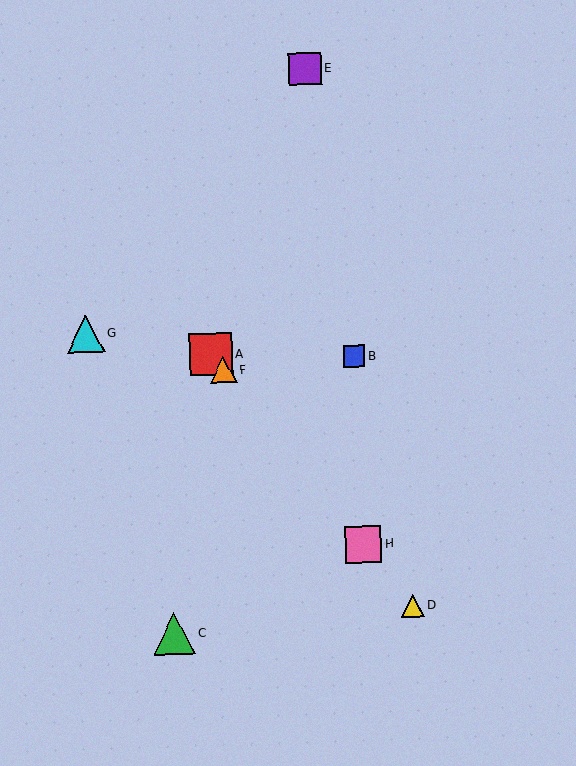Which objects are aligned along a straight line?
Objects A, D, F, H are aligned along a straight line.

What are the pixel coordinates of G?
Object G is at (86, 334).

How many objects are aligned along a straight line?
4 objects (A, D, F, H) are aligned along a straight line.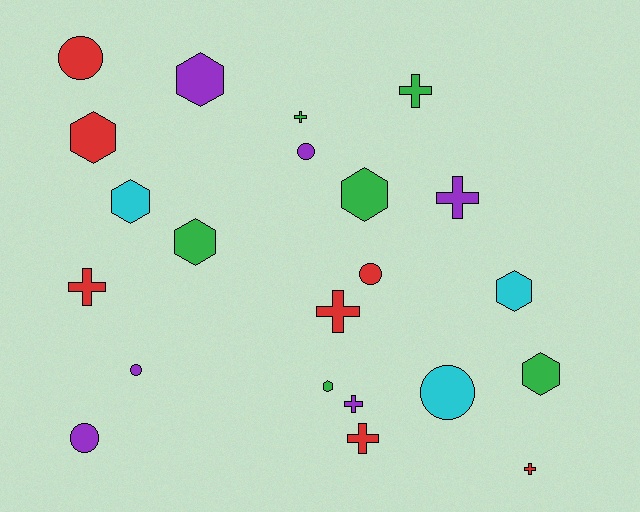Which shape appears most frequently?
Hexagon, with 8 objects.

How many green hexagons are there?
There are 4 green hexagons.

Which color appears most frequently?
Red, with 7 objects.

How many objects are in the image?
There are 22 objects.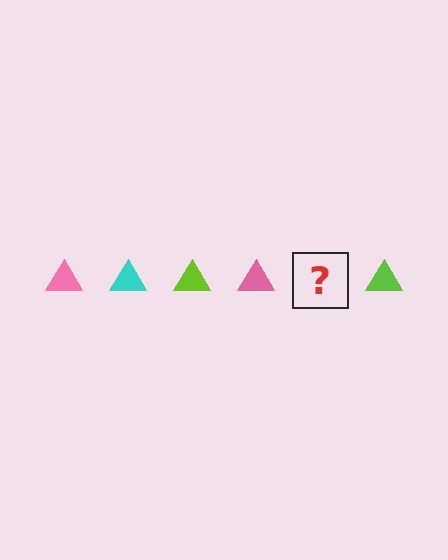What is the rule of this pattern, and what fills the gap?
The rule is that the pattern cycles through pink, cyan, lime triangles. The gap should be filled with a cyan triangle.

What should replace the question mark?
The question mark should be replaced with a cyan triangle.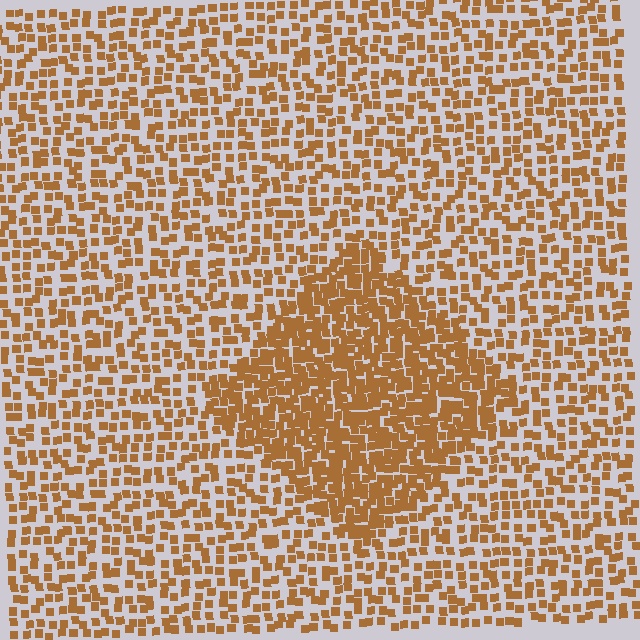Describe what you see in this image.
The image contains small brown elements arranged at two different densities. A diamond-shaped region is visible where the elements are more densely packed than the surrounding area.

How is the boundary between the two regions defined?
The boundary is defined by a change in element density (approximately 2.0x ratio). All elements are the same color, size, and shape.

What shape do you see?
I see a diamond.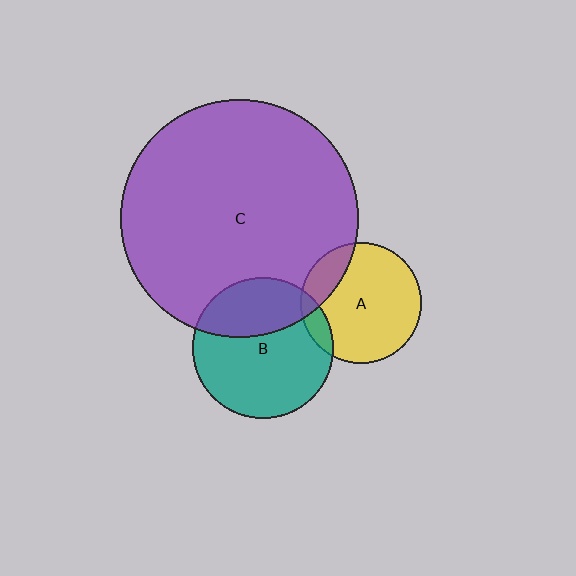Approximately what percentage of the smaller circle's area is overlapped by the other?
Approximately 35%.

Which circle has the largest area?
Circle C (purple).